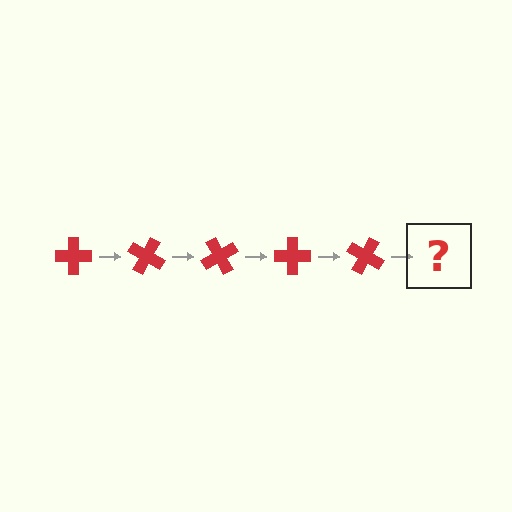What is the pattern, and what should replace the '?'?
The pattern is that the cross rotates 30 degrees each step. The '?' should be a red cross rotated 150 degrees.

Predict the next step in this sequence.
The next step is a red cross rotated 150 degrees.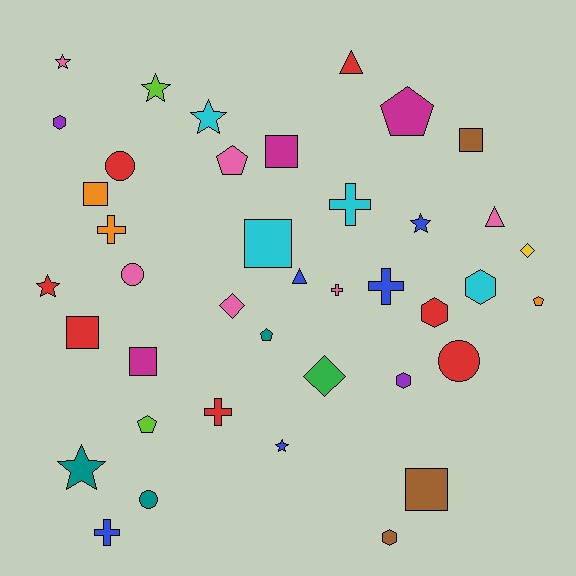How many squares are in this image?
There are 7 squares.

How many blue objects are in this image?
There are 5 blue objects.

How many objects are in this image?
There are 40 objects.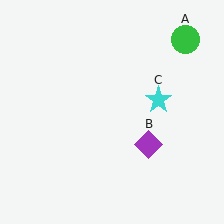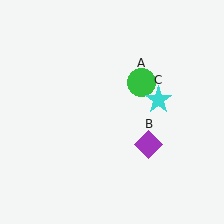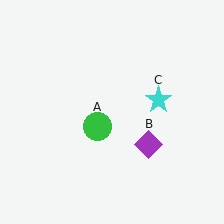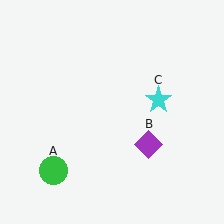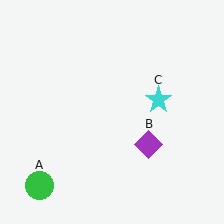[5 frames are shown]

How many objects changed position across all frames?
1 object changed position: green circle (object A).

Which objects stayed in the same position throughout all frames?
Purple diamond (object B) and cyan star (object C) remained stationary.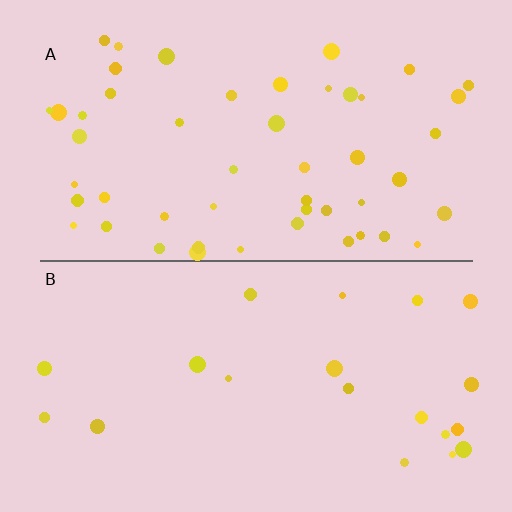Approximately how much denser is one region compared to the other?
Approximately 2.5× — region A over region B.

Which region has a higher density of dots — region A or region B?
A (the top).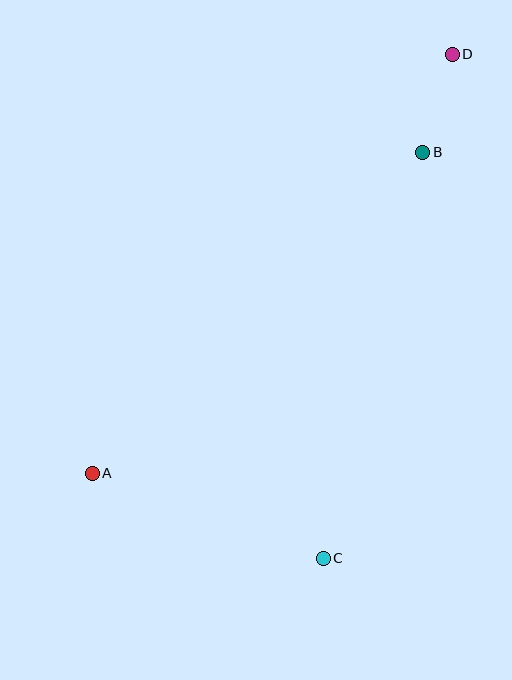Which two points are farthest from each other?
Points A and D are farthest from each other.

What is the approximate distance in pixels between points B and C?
The distance between B and C is approximately 418 pixels.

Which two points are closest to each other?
Points B and D are closest to each other.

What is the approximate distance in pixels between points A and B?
The distance between A and B is approximately 461 pixels.